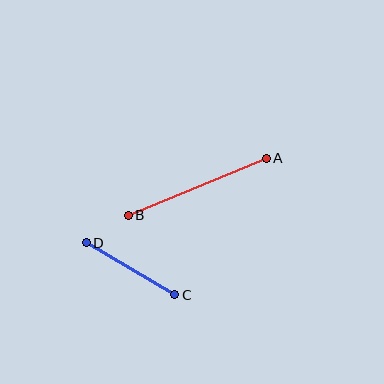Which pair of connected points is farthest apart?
Points A and B are farthest apart.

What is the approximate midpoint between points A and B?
The midpoint is at approximately (197, 187) pixels.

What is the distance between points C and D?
The distance is approximately 103 pixels.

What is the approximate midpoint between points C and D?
The midpoint is at approximately (130, 269) pixels.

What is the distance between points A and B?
The distance is approximately 150 pixels.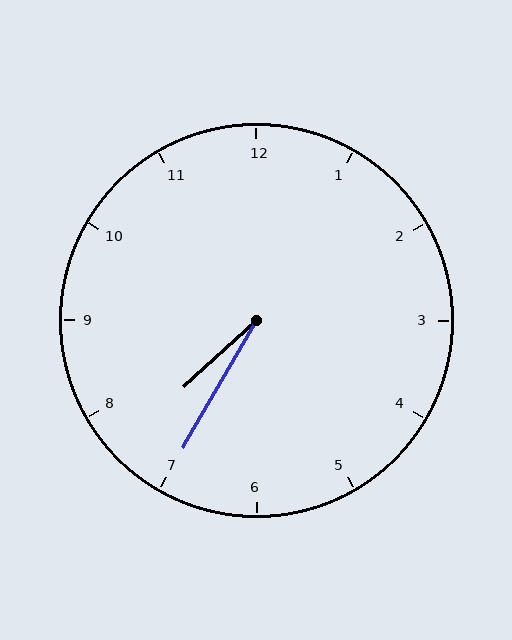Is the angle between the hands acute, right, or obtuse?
It is acute.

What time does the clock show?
7:35.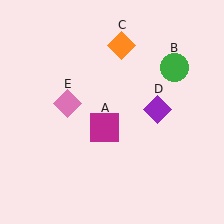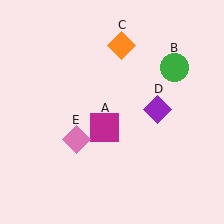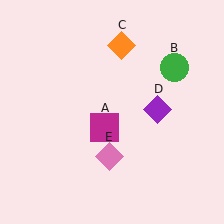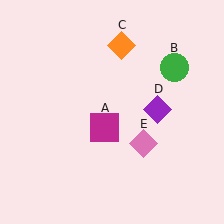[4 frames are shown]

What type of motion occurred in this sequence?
The pink diamond (object E) rotated counterclockwise around the center of the scene.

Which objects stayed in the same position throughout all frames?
Magenta square (object A) and green circle (object B) and orange diamond (object C) and purple diamond (object D) remained stationary.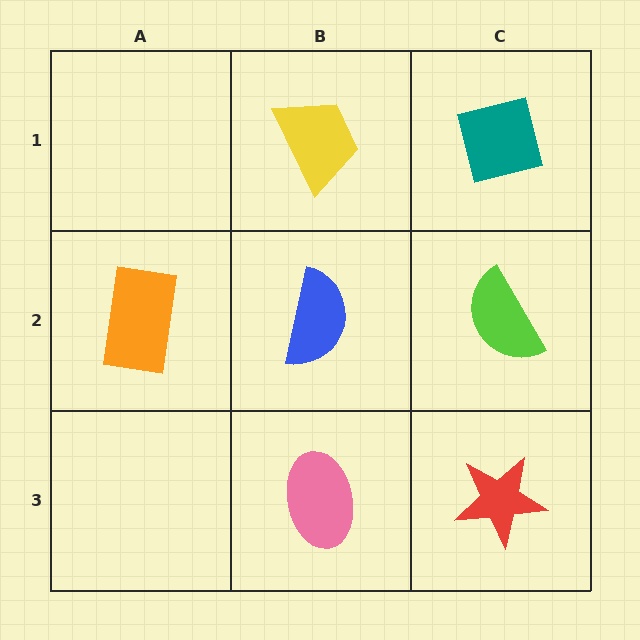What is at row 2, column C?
A lime semicircle.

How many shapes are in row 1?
2 shapes.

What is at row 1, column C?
A teal square.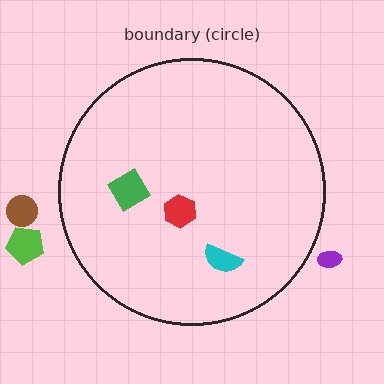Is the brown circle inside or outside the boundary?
Outside.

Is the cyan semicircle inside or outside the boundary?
Inside.